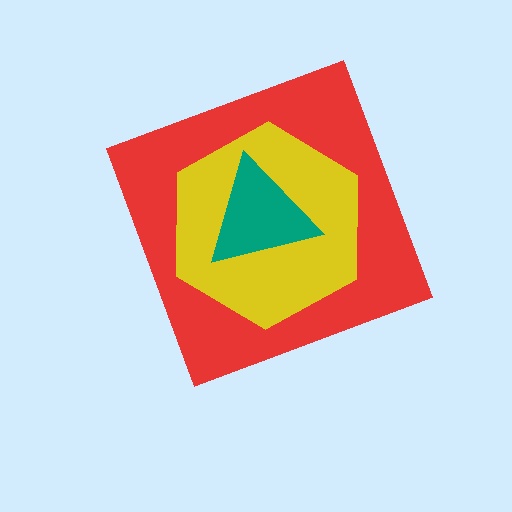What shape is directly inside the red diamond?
The yellow hexagon.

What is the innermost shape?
The teal triangle.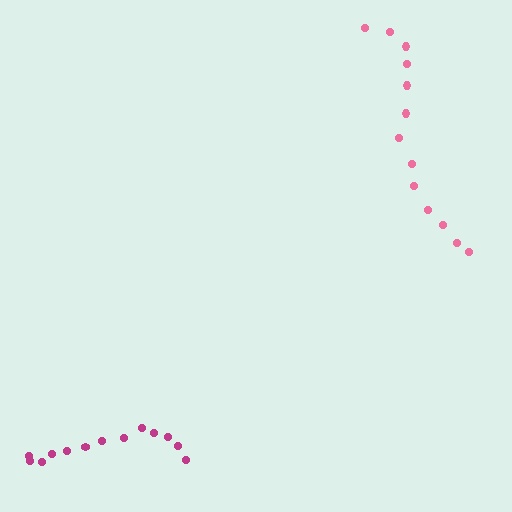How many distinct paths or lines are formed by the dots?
There are 2 distinct paths.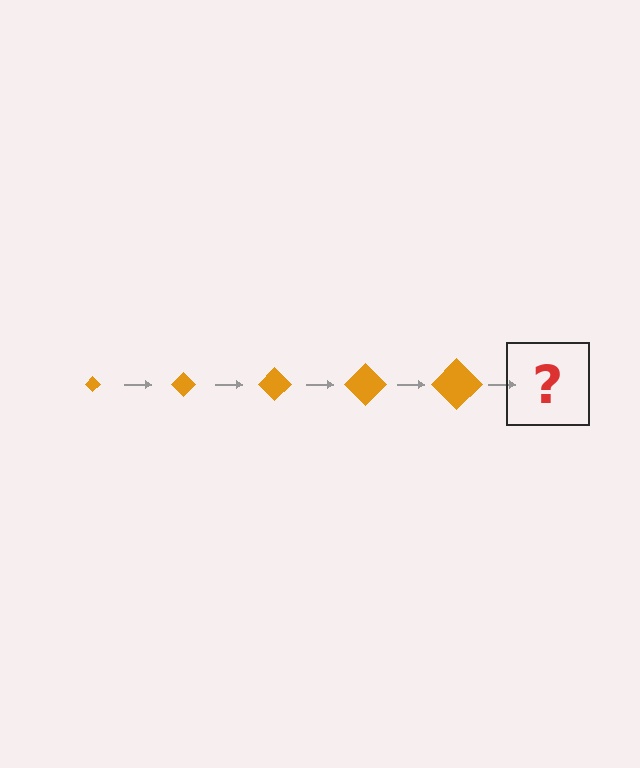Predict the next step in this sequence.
The next step is an orange diamond, larger than the previous one.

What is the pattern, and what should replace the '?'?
The pattern is that the diamond gets progressively larger each step. The '?' should be an orange diamond, larger than the previous one.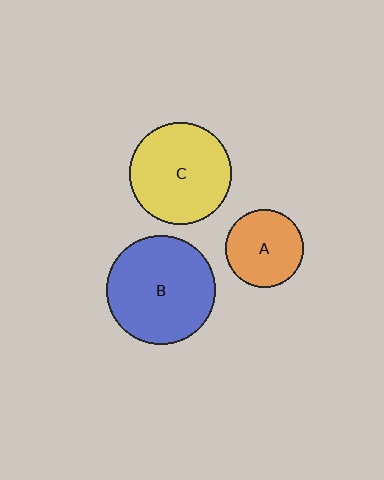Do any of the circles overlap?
No, none of the circles overlap.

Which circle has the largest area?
Circle B (blue).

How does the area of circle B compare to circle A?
Approximately 2.0 times.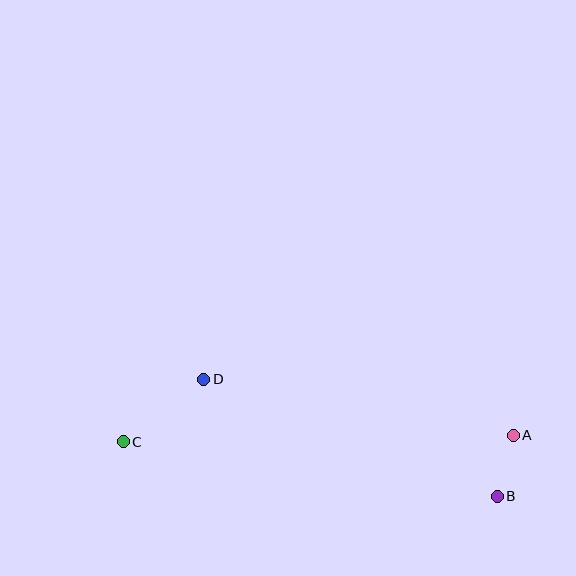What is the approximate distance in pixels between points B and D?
The distance between B and D is approximately 316 pixels.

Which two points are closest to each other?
Points A and B are closest to each other.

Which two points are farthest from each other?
Points A and C are farthest from each other.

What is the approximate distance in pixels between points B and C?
The distance between B and C is approximately 378 pixels.